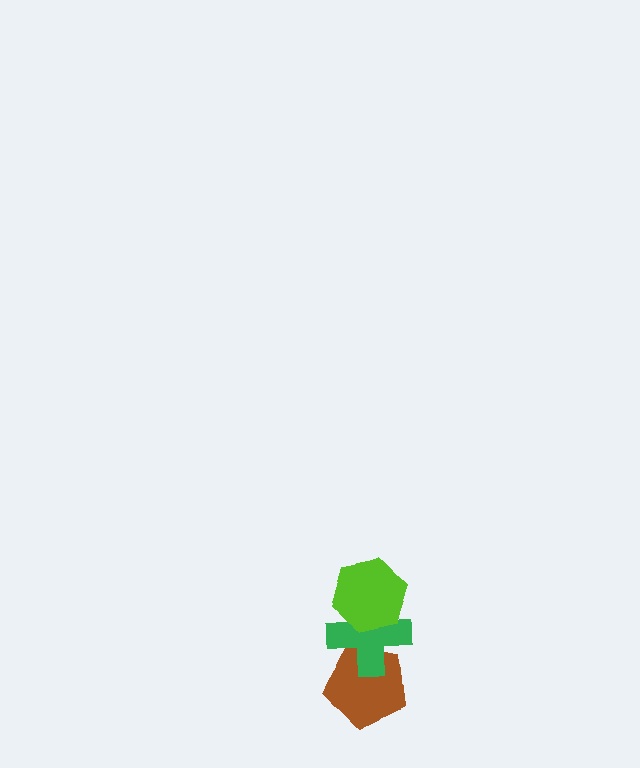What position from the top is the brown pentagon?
The brown pentagon is 3rd from the top.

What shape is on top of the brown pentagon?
The green cross is on top of the brown pentagon.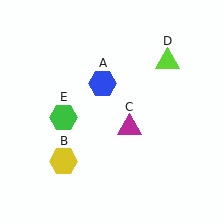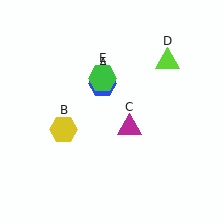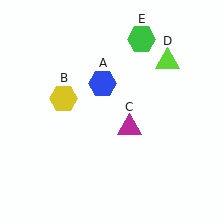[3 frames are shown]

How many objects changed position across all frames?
2 objects changed position: yellow hexagon (object B), green hexagon (object E).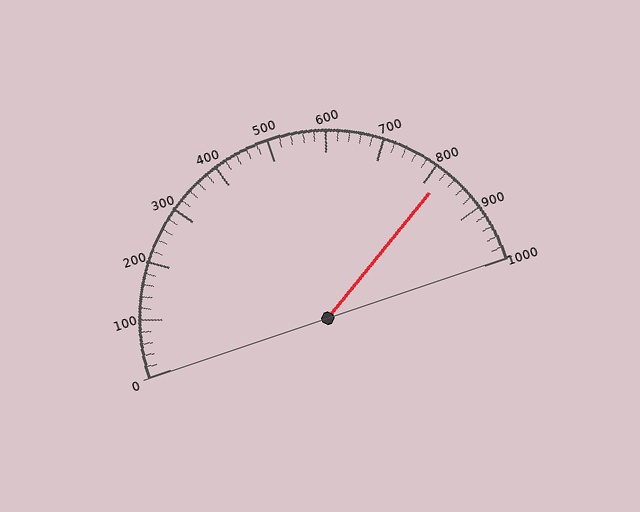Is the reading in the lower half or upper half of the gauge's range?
The reading is in the upper half of the range (0 to 1000).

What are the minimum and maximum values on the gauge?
The gauge ranges from 0 to 1000.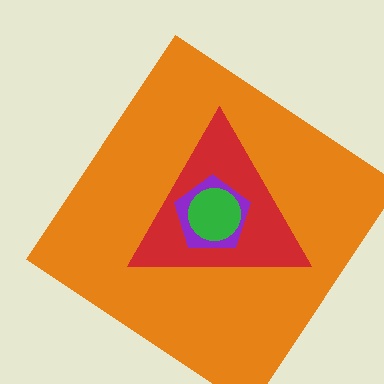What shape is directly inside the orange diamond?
The red triangle.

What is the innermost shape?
The green circle.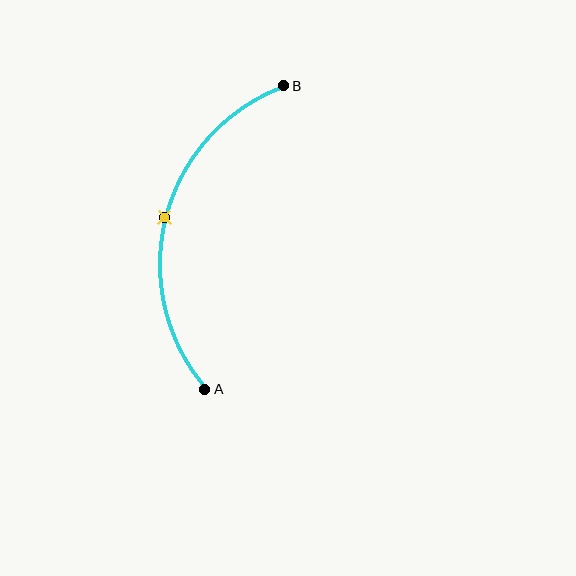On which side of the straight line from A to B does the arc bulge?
The arc bulges to the left of the straight line connecting A and B.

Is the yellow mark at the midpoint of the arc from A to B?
Yes. The yellow mark lies on the arc at equal arc-length from both A and B — it is the arc midpoint.